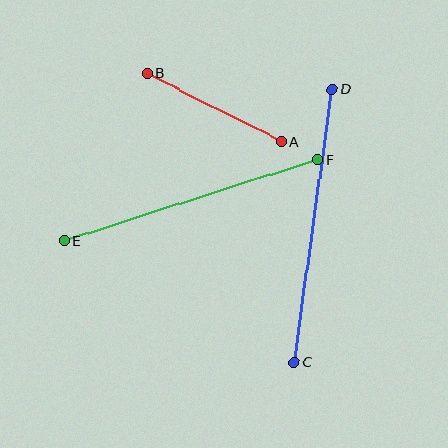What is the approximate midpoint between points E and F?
The midpoint is at approximately (191, 200) pixels.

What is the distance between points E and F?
The distance is approximately 266 pixels.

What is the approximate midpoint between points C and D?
The midpoint is at approximately (313, 226) pixels.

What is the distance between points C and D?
The distance is approximately 276 pixels.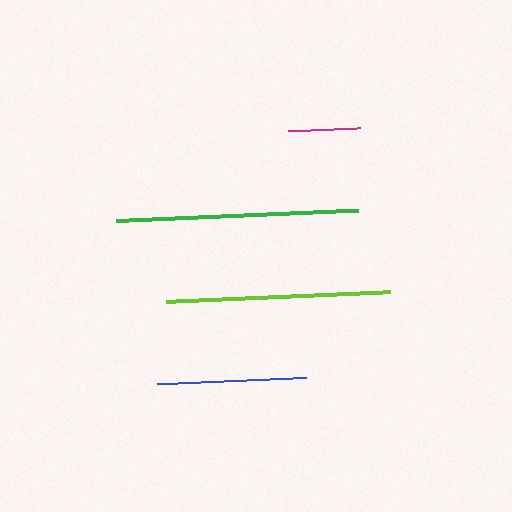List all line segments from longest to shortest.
From longest to shortest: green, lime, blue, magenta.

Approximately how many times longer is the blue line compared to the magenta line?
The blue line is approximately 2.1 times the length of the magenta line.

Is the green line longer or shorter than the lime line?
The green line is longer than the lime line.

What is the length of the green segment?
The green segment is approximately 242 pixels long.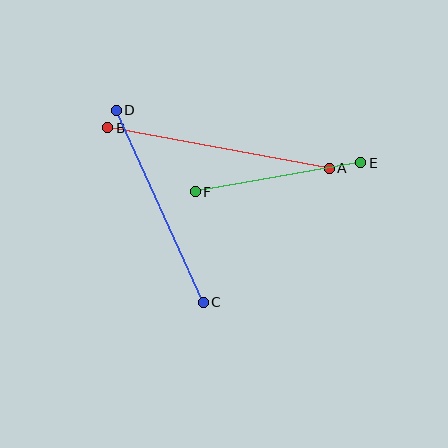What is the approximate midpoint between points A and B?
The midpoint is at approximately (219, 148) pixels.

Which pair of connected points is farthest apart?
Points A and B are farthest apart.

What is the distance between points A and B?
The distance is approximately 225 pixels.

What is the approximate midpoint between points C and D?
The midpoint is at approximately (160, 206) pixels.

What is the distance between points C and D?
The distance is approximately 211 pixels.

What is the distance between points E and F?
The distance is approximately 168 pixels.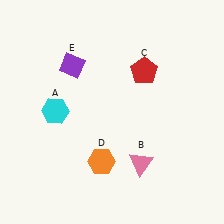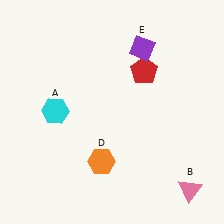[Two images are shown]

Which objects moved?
The objects that moved are: the pink triangle (B), the purple diamond (E).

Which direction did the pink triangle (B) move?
The pink triangle (B) moved right.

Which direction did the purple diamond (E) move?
The purple diamond (E) moved right.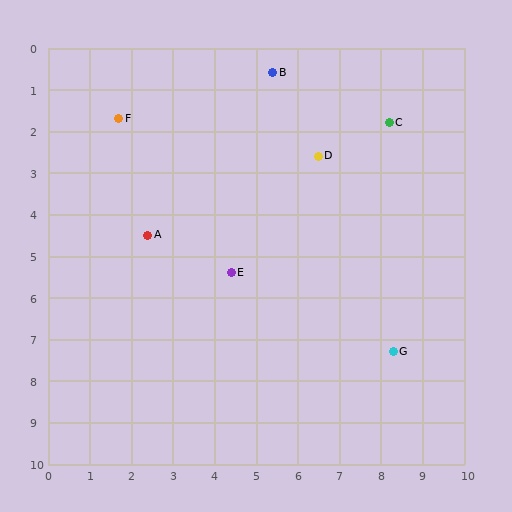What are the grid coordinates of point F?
Point F is at approximately (1.7, 1.7).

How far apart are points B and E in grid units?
Points B and E are about 4.9 grid units apart.